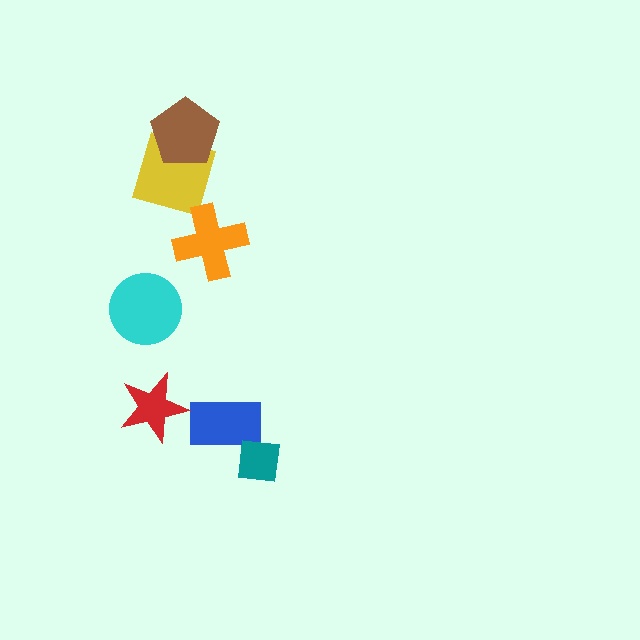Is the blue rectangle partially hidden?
Yes, it is partially covered by another shape.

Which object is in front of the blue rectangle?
The teal square is in front of the blue rectangle.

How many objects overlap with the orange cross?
0 objects overlap with the orange cross.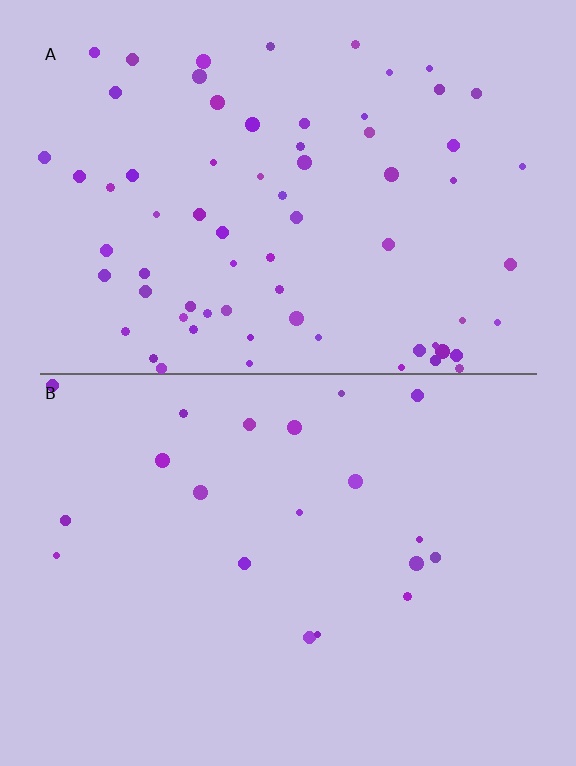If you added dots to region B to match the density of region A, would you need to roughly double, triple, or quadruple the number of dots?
Approximately quadruple.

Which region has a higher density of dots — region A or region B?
A (the top).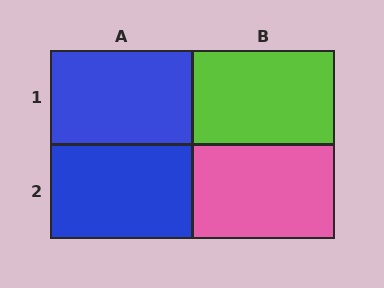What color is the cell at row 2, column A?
Blue.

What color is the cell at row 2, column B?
Pink.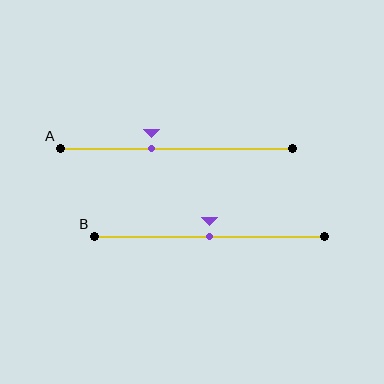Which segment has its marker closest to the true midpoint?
Segment B has its marker closest to the true midpoint.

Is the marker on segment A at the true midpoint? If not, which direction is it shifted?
No, the marker on segment A is shifted to the left by about 11% of the segment length.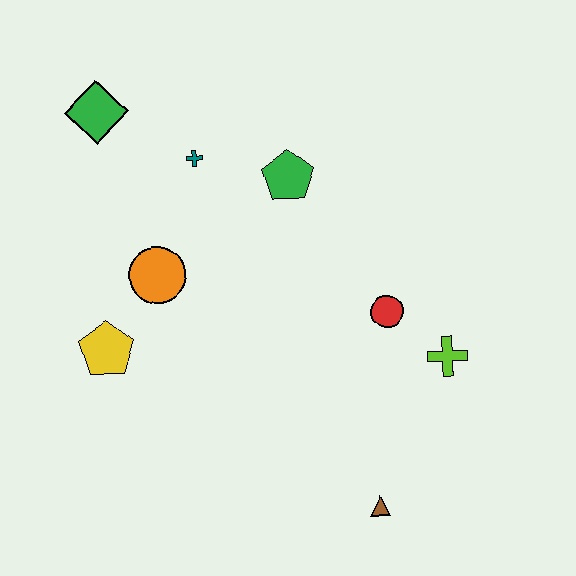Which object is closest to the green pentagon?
The teal cross is closest to the green pentagon.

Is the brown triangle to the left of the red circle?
Yes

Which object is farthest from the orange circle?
The brown triangle is farthest from the orange circle.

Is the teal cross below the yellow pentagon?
No